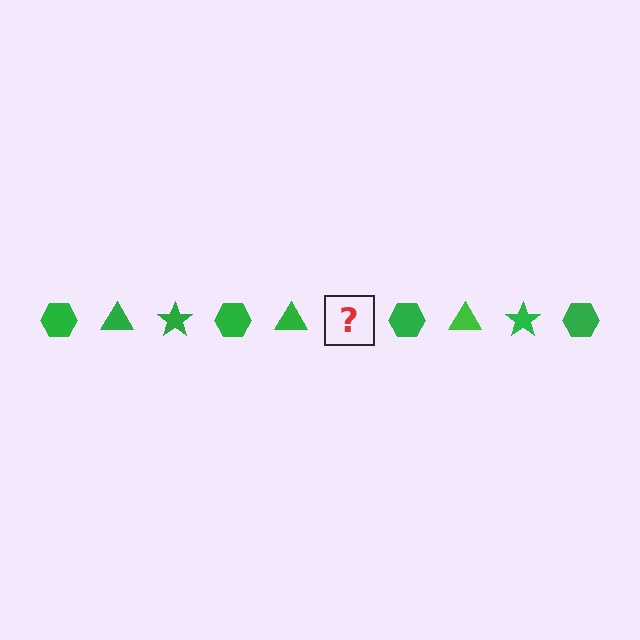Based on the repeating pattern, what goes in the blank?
The blank should be a green star.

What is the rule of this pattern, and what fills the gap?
The rule is that the pattern cycles through hexagon, triangle, star shapes in green. The gap should be filled with a green star.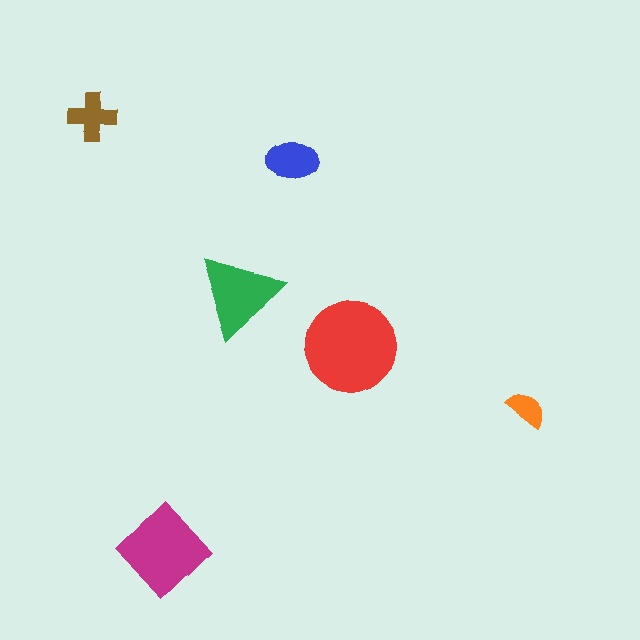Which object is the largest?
The red circle.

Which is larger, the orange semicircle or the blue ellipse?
The blue ellipse.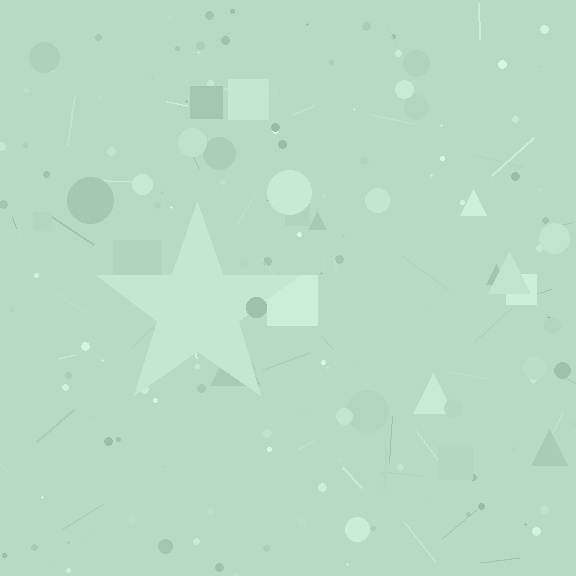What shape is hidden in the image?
A star is hidden in the image.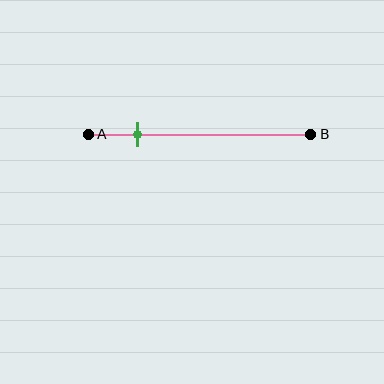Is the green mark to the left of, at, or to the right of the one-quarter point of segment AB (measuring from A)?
The green mark is to the left of the one-quarter point of segment AB.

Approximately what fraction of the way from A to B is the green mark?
The green mark is approximately 20% of the way from A to B.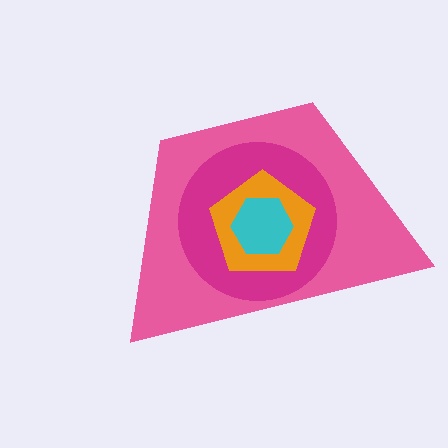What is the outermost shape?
The pink trapezoid.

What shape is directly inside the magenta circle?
The orange pentagon.